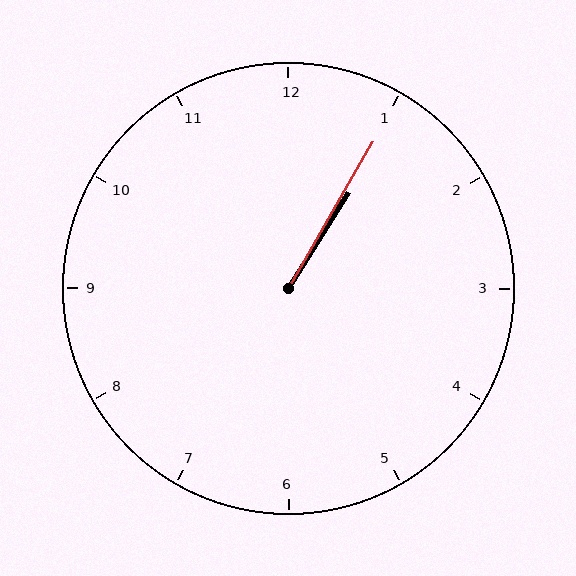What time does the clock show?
1:05.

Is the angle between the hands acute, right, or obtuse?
It is acute.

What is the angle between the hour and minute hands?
Approximately 2 degrees.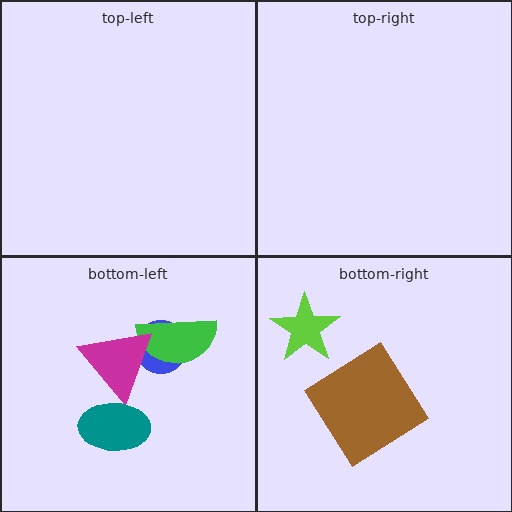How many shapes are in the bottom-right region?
2.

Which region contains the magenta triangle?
The bottom-left region.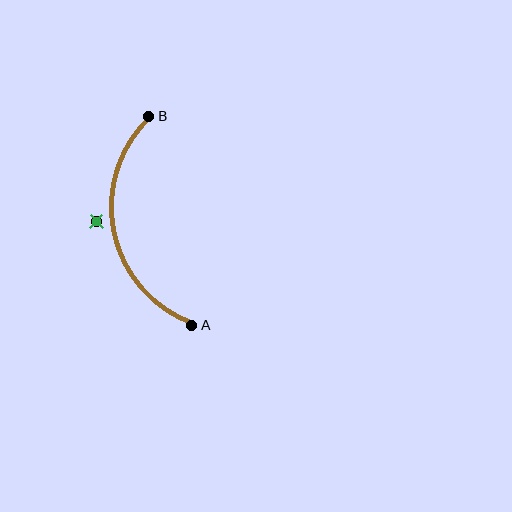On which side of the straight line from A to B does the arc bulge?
The arc bulges to the left of the straight line connecting A and B.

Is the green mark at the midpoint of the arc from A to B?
No — the green mark does not lie on the arc at all. It sits slightly outside the curve.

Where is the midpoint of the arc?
The arc midpoint is the point on the curve farthest from the straight line joining A and B. It sits to the left of that line.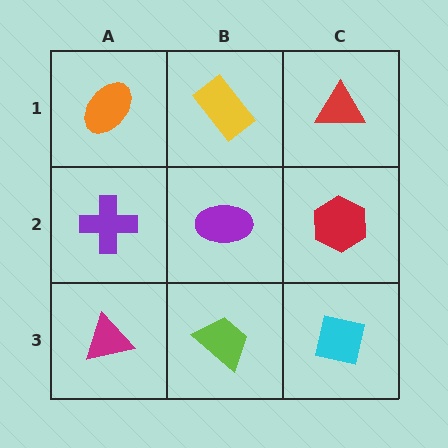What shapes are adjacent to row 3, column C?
A red hexagon (row 2, column C), a lime trapezoid (row 3, column B).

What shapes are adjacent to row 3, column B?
A purple ellipse (row 2, column B), a magenta triangle (row 3, column A), a cyan square (row 3, column C).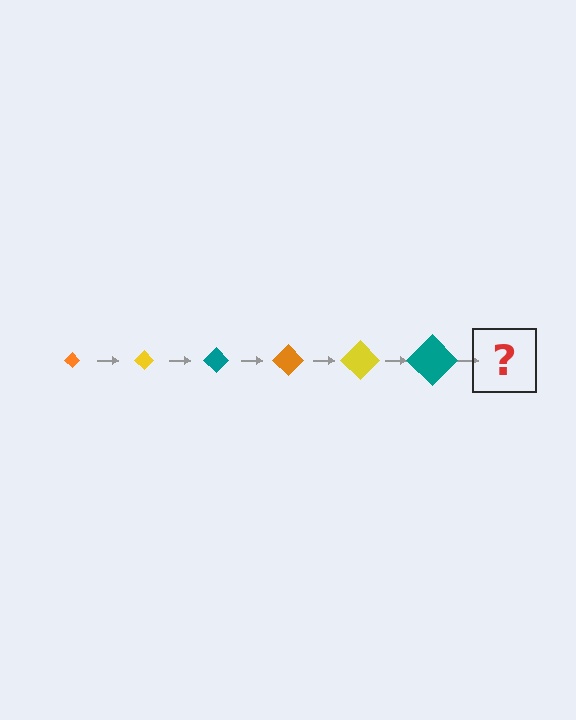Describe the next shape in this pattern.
It should be an orange diamond, larger than the previous one.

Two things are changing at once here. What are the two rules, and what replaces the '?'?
The two rules are that the diamond grows larger each step and the color cycles through orange, yellow, and teal. The '?' should be an orange diamond, larger than the previous one.